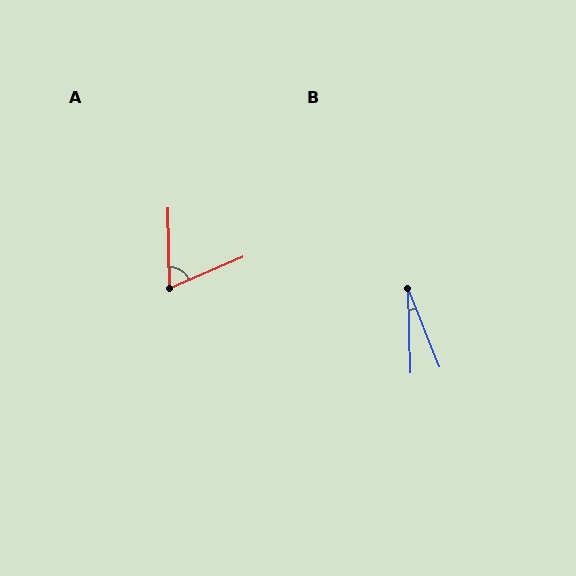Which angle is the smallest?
B, at approximately 20 degrees.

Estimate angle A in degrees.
Approximately 68 degrees.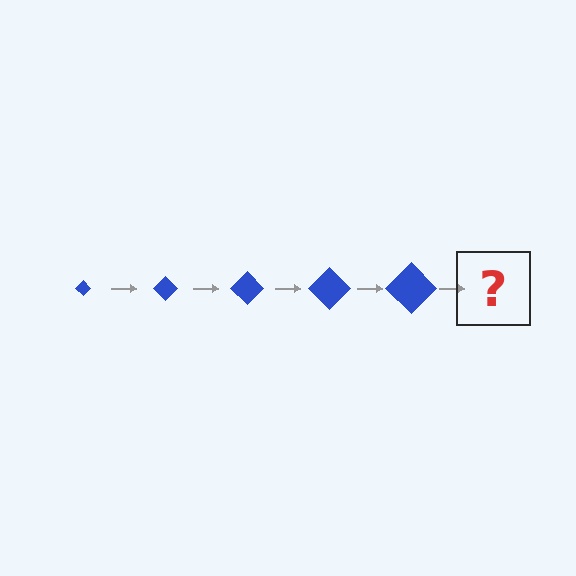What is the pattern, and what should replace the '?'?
The pattern is that the diamond gets progressively larger each step. The '?' should be a blue diamond, larger than the previous one.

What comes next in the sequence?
The next element should be a blue diamond, larger than the previous one.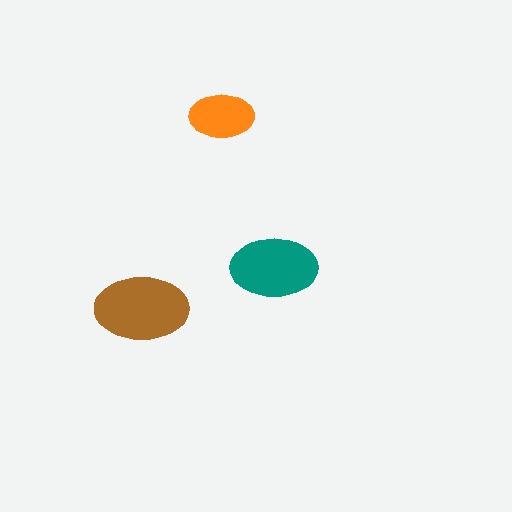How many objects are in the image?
There are 3 objects in the image.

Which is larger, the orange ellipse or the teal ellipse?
The teal one.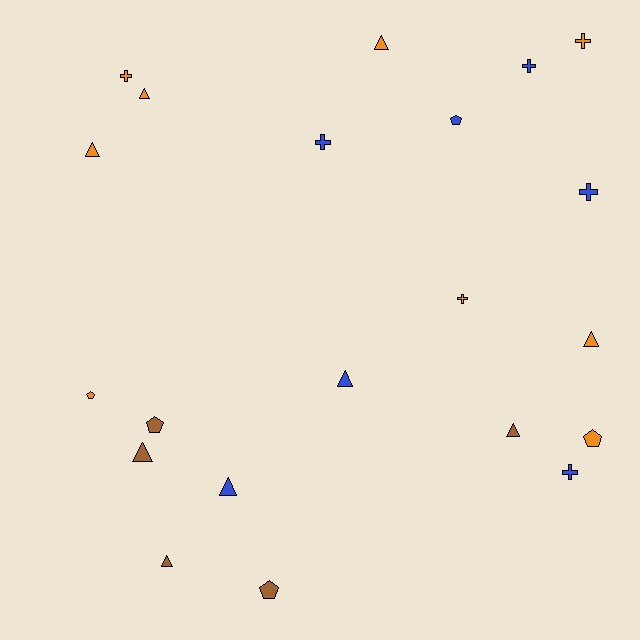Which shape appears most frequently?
Triangle, with 9 objects.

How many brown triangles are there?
There are 3 brown triangles.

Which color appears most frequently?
Orange, with 9 objects.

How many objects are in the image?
There are 21 objects.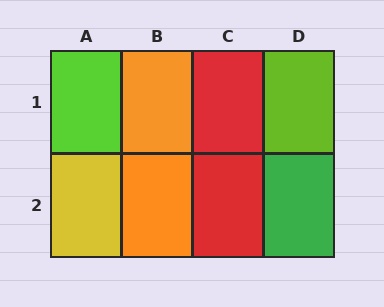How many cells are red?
2 cells are red.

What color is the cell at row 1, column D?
Lime.